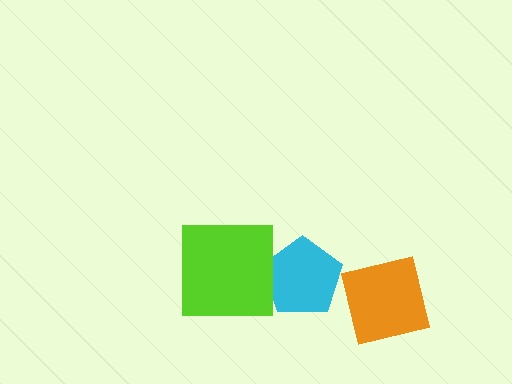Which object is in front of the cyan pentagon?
The lime square is in front of the cyan pentagon.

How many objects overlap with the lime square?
1 object overlaps with the lime square.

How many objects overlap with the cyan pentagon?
1 object overlaps with the cyan pentagon.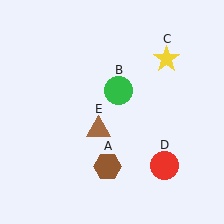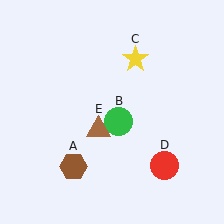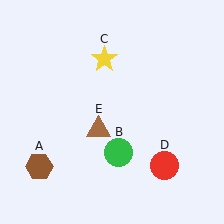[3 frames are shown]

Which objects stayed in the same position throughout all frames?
Red circle (object D) and brown triangle (object E) remained stationary.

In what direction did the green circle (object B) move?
The green circle (object B) moved down.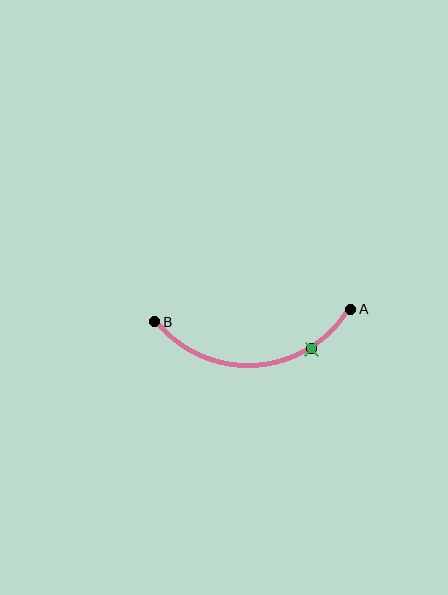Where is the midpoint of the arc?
The arc midpoint is the point on the curve farthest from the straight line joining A and B. It sits below that line.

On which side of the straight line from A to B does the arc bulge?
The arc bulges below the straight line connecting A and B.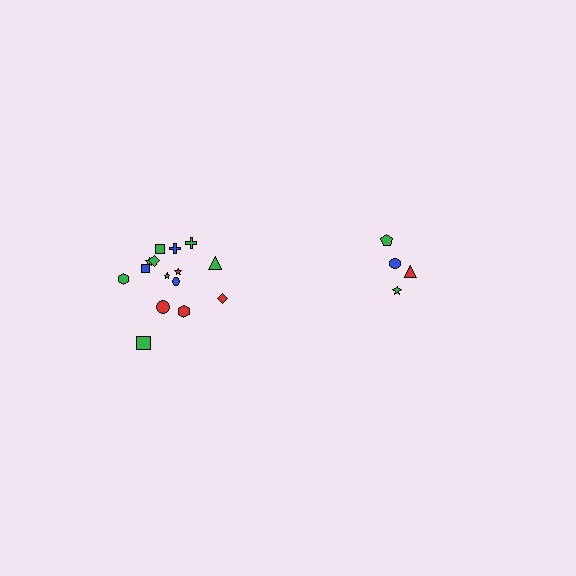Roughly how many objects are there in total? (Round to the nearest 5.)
Roughly 20 objects in total.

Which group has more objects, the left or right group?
The left group.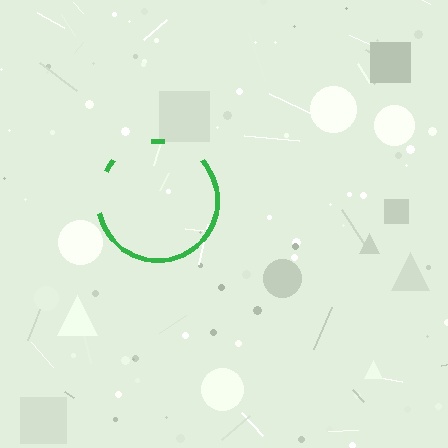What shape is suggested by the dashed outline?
The dashed outline suggests a circle.